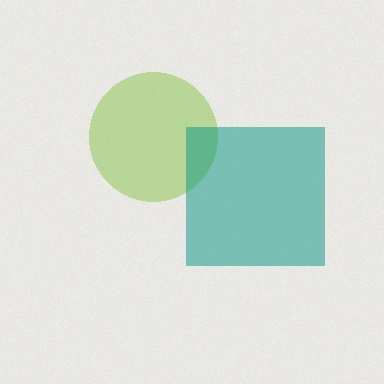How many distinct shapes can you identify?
There are 2 distinct shapes: a lime circle, a teal square.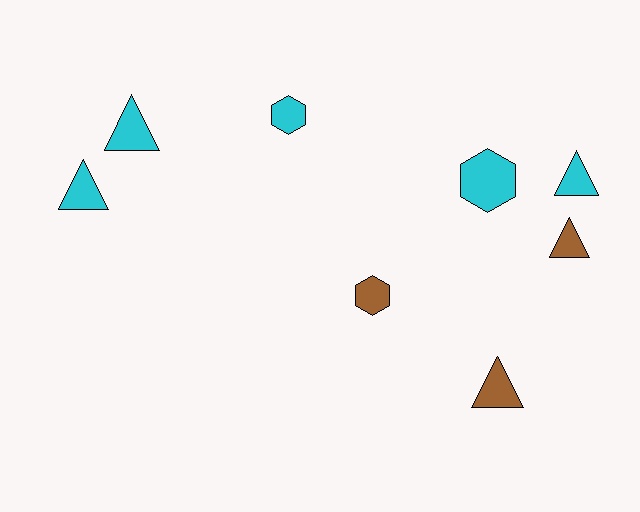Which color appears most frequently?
Cyan, with 5 objects.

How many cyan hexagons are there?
There are 2 cyan hexagons.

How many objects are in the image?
There are 8 objects.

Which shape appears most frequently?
Triangle, with 5 objects.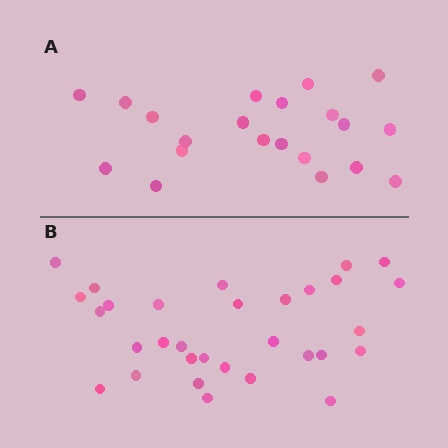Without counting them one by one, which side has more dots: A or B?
Region B (the bottom region) has more dots.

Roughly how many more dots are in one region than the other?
Region B has roughly 10 or so more dots than region A.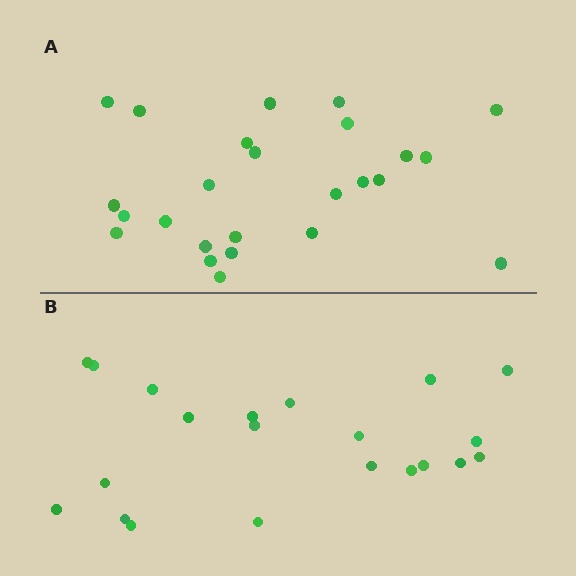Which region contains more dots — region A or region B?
Region A (the top region) has more dots.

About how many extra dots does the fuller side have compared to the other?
Region A has about 4 more dots than region B.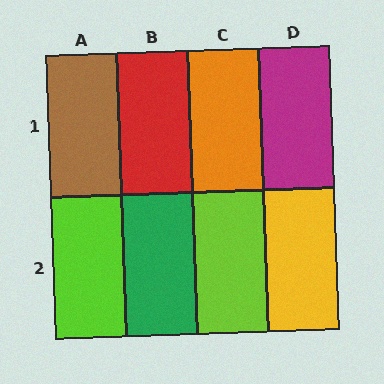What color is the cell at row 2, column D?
Yellow.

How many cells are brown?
1 cell is brown.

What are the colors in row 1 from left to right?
Brown, red, orange, magenta.